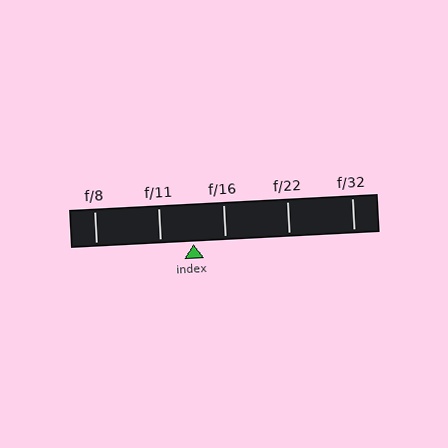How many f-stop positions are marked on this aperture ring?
There are 5 f-stop positions marked.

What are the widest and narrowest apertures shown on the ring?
The widest aperture shown is f/8 and the narrowest is f/32.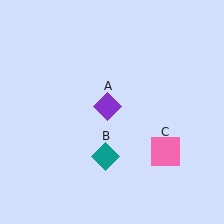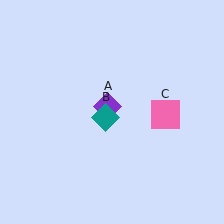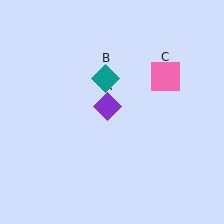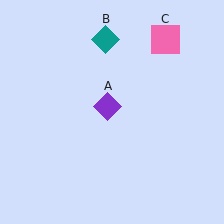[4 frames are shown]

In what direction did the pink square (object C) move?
The pink square (object C) moved up.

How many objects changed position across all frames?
2 objects changed position: teal diamond (object B), pink square (object C).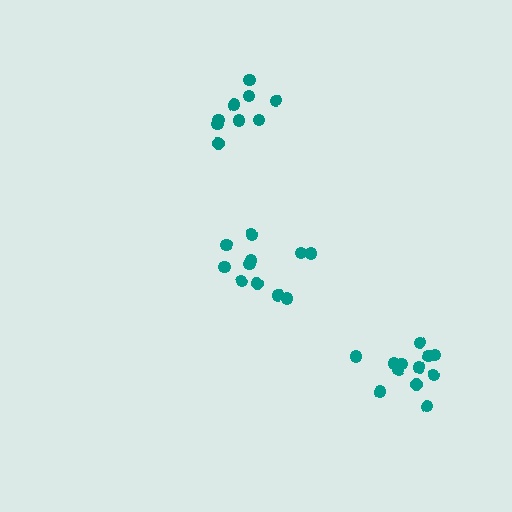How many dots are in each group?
Group 1: 10 dots, Group 2: 11 dots, Group 3: 12 dots (33 total).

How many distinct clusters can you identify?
There are 3 distinct clusters.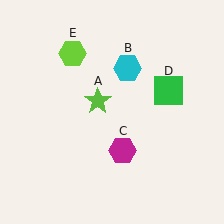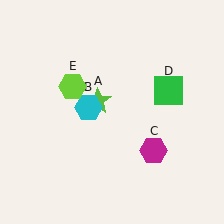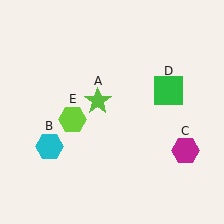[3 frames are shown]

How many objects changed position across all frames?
3 objects changed position: cyan hexagon (object B), magenta hexagon (object C), lime hexagon (object E).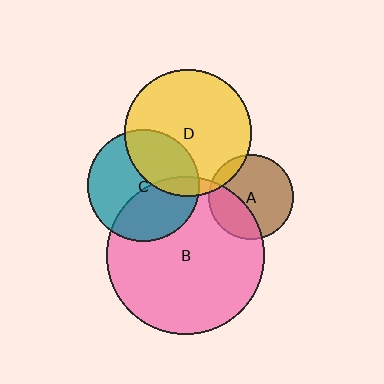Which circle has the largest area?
Circle B (pink).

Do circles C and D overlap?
Yes.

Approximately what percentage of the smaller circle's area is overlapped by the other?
Approximately 35%.